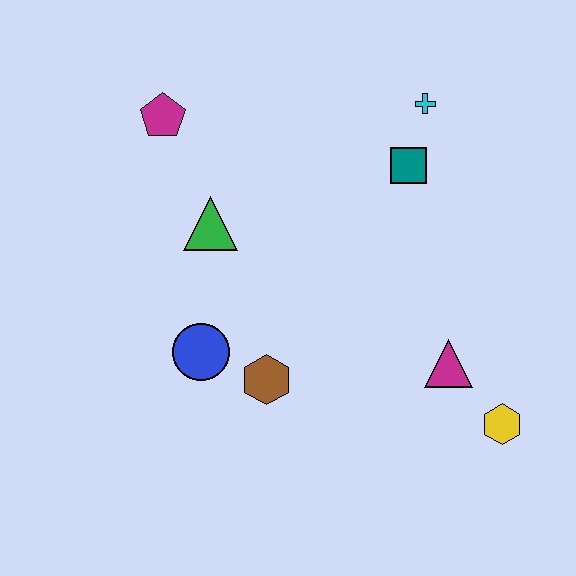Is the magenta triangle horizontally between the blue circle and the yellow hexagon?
Yes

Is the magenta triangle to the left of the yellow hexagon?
Yes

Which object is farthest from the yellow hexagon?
The magenta pentagon is farthest from the yellow hexagon.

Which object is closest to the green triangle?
The magenta pentagon is closest to the green triangle.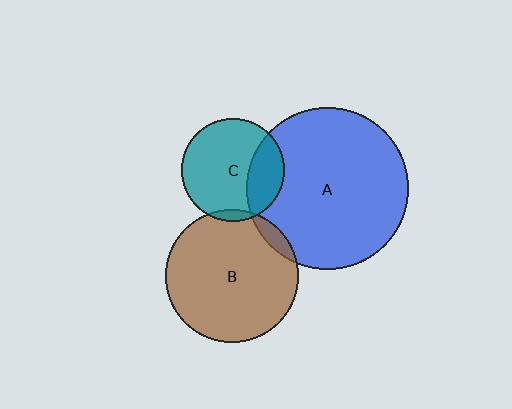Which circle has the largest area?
Circle A (blue).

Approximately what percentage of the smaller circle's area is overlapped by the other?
Approximately 25%.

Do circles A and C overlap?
Yes.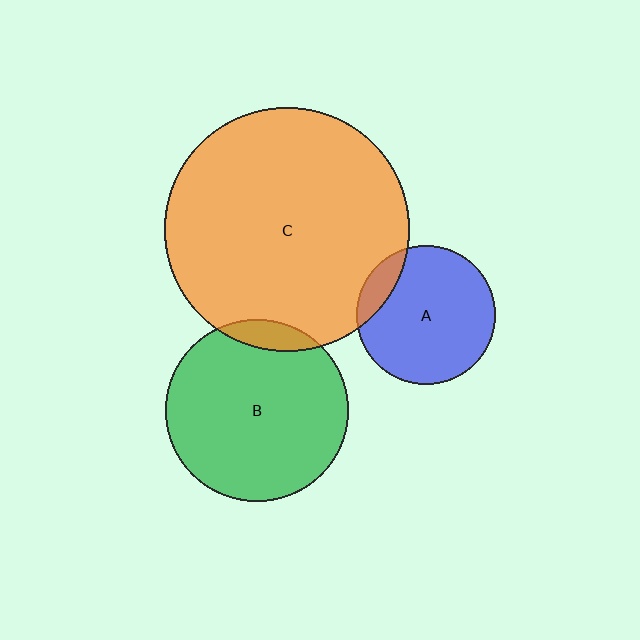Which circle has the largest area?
Circle C (orange).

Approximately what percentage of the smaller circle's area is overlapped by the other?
Approximately 10%.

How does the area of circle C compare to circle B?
Approximately 1.8 times.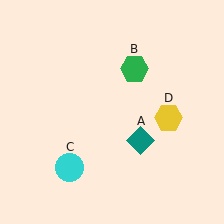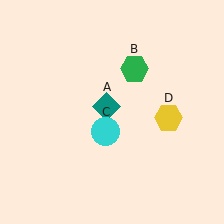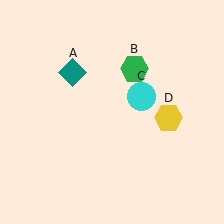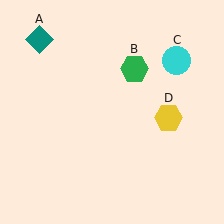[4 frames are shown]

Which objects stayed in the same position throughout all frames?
Green hexagon (object B) and yellow hexagon (object D) remained stationary.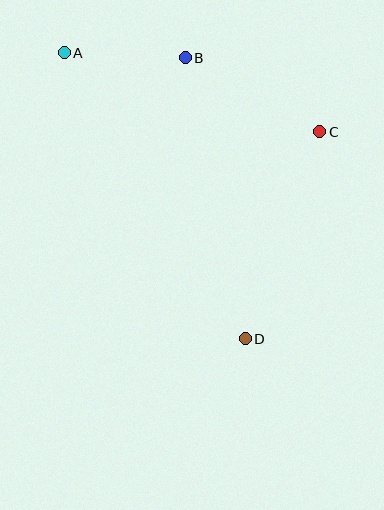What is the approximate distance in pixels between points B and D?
The distance between B and D is approximately 287 pixels.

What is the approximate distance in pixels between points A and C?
The distance between A and C is approximately 268 pixels.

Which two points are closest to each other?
Points A and B are closest to each other.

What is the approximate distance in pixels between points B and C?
The distance between B and C is approximately 154 pixels.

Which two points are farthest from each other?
Points A and D are farthest from each other.